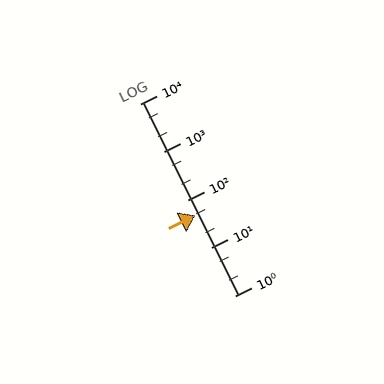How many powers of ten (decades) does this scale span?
The scale spans 4 decades, from 1 to 10000.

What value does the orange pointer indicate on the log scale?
The pointer indicates approximately 47.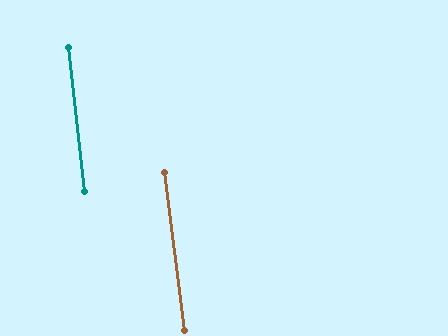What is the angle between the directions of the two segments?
Approximately 1 degree.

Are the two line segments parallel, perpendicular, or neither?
Parallel — their directions differ by only 0.8°.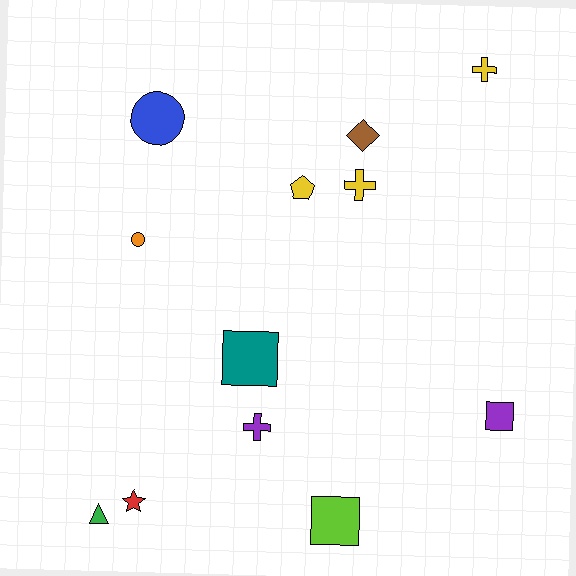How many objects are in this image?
There are 12 objects.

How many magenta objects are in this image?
There are no magenta objects.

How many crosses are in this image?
There are 3 crosses.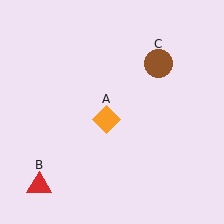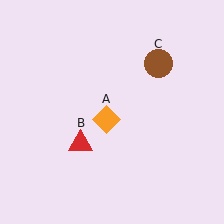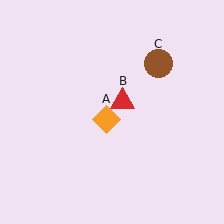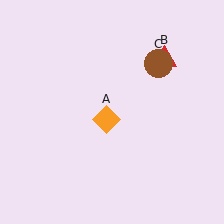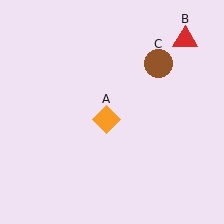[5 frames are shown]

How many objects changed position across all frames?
1 object changed position: red triangle (object B).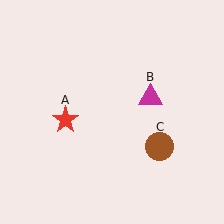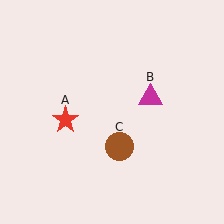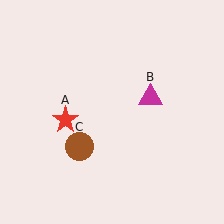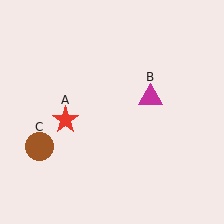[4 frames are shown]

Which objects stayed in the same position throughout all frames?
Red star (object A) and magenta triangle (object B) remained stationary.